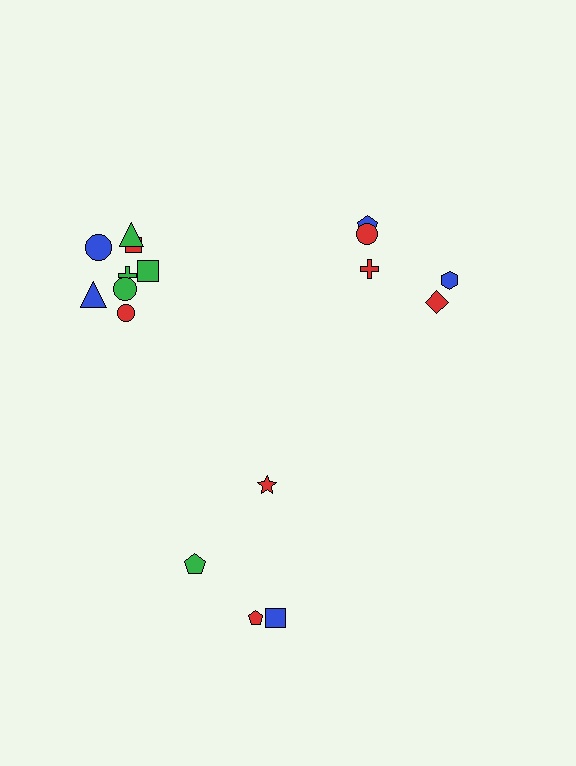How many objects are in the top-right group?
There are 5 objects.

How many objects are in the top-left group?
There are 8 objects.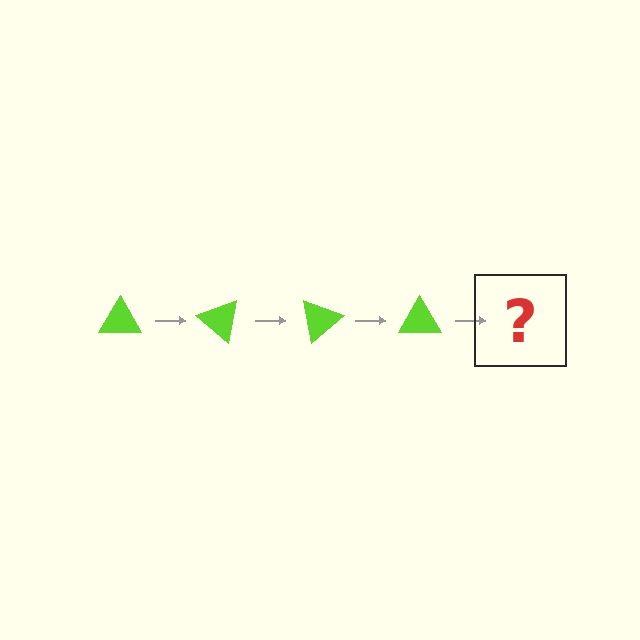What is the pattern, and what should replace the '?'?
The pattern is that the triangle rotates 40 degrees each step. The '?' should be a lime triangle rotated 160 degrees.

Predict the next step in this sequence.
The next step is a lime triangle rotated 160 degrees.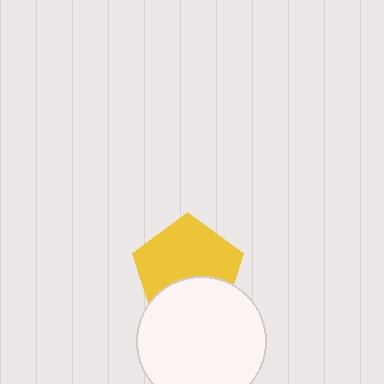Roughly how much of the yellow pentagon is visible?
About half of it is visible (roughly 64%).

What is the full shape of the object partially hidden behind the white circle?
The partially hidden object is a yellow pentagon.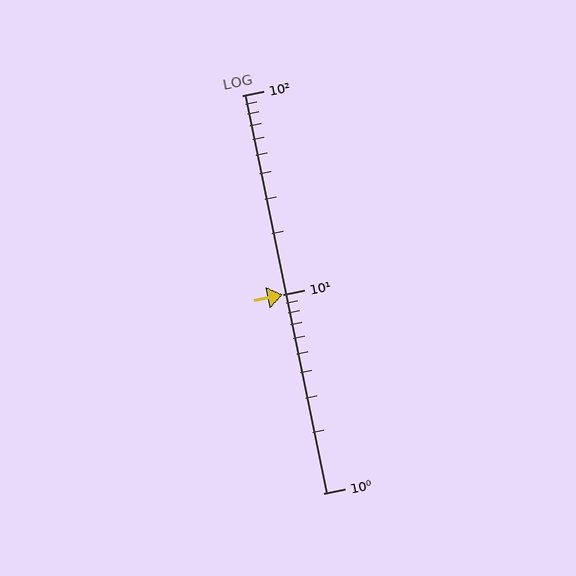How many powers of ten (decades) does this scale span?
The scale spans 2 decades, from 1 to 100.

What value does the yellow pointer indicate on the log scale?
The pointer indicates approximately 10.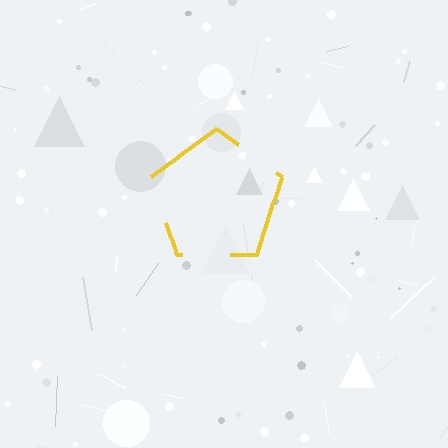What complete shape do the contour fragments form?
The contour fragments form a pentagon.